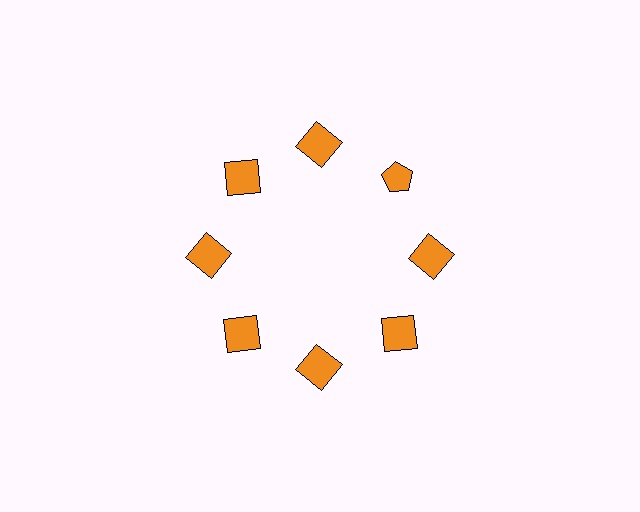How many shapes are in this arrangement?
There are 8 shapes arranged in a ring pattern.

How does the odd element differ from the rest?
It has a different shape: pentagon instead of square.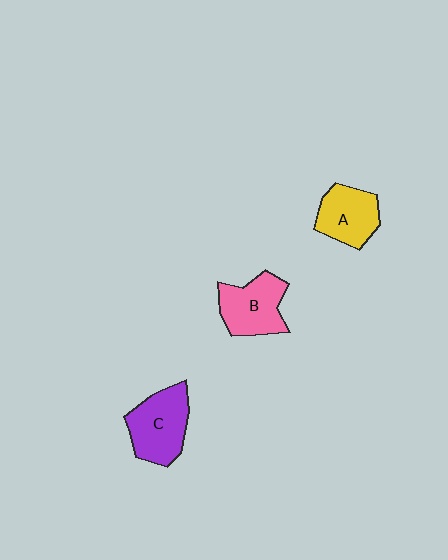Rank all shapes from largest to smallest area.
From largest to smallest: C (purple), B (pink), A (yellow).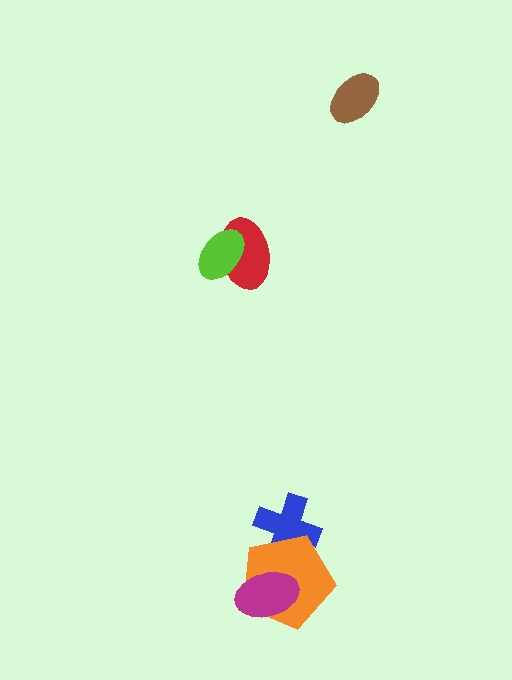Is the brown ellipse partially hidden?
No, no other shape covers it.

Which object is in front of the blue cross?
The orange pentagon is in front of the blue cross.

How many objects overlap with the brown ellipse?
0 objects overlap with the brown ellipse.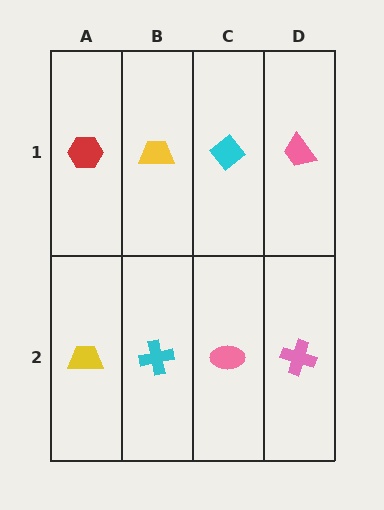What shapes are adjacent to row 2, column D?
A pink trapezoid (row 1, column D), a pink ellipse (row 2, column C).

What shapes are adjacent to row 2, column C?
A cyan diamond (row 1, column C), a cyan cross (row 2, column B), a pink cross (row 2, column D).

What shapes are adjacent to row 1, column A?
A yellow trapezoid (row 2, column A), a yellow trapezoid (row 1, column B).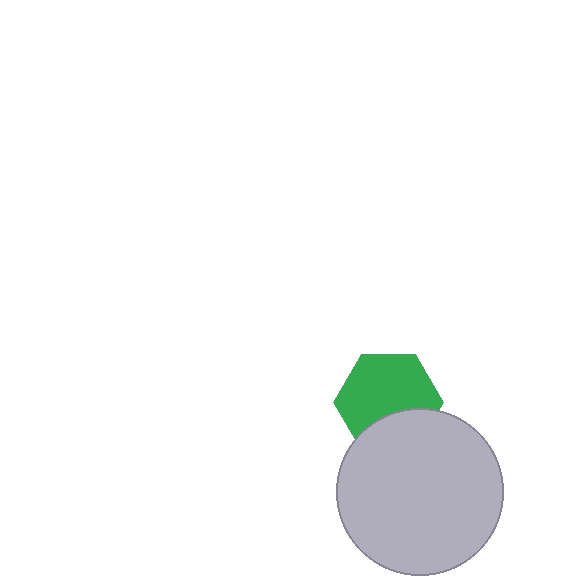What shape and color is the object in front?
The object in front is a light gray circle.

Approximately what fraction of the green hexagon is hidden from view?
Roughly 30% of the green hexagon is hidden behind the light gray circle.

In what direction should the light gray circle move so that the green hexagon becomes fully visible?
The light gray circle should move down. That is the shortest direction to clear the overlap and leave the green hexagon fully visible.